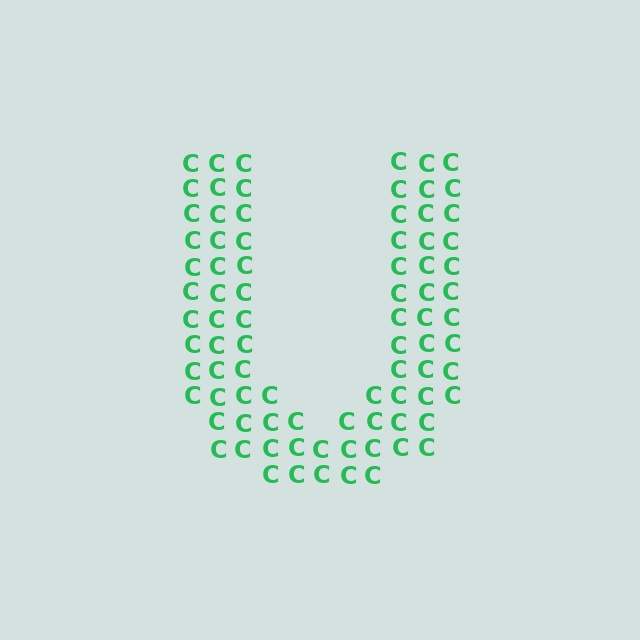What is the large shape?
The large shape is the letter U.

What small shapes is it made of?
It is made of small letter C's.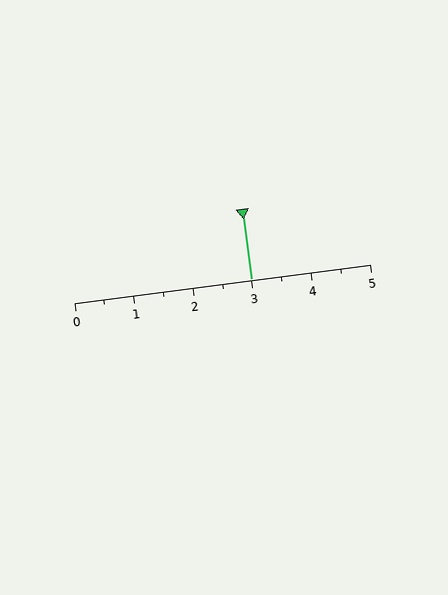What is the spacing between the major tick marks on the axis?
The major ticks are spaced 1 apart.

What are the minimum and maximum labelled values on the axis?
The axis runs from 0 to 5.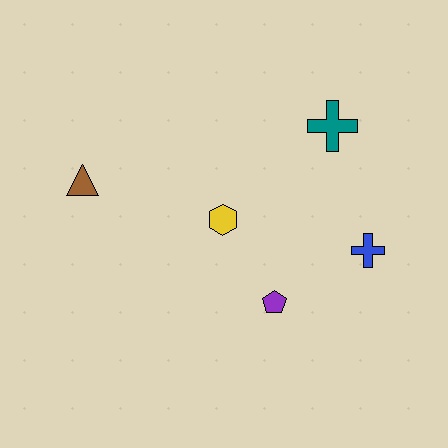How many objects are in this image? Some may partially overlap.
There are 5 objects.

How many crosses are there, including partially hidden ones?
There are 2 crosses.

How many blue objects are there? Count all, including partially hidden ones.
There is 1 blue object.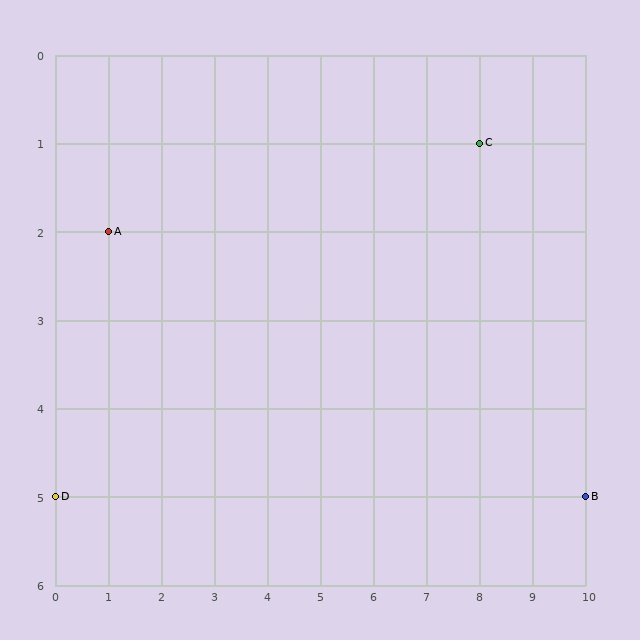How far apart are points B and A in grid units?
Points B and A are 9 columns and 3 rows apart (about 9.5 grid units diagonally).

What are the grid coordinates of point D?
Point D is at grid coordinates (0, 5).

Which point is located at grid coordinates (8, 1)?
Point C is at (8, 1).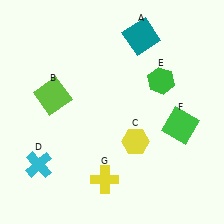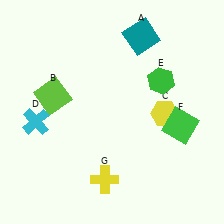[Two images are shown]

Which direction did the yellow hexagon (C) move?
The yellow hexagon (C) moved right.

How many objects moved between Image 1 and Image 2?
2 objects moved between the two images.